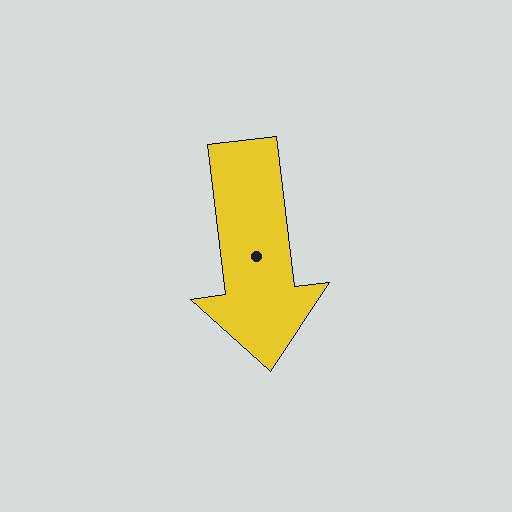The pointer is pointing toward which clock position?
Roughly 6 o'clock.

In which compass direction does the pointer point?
South.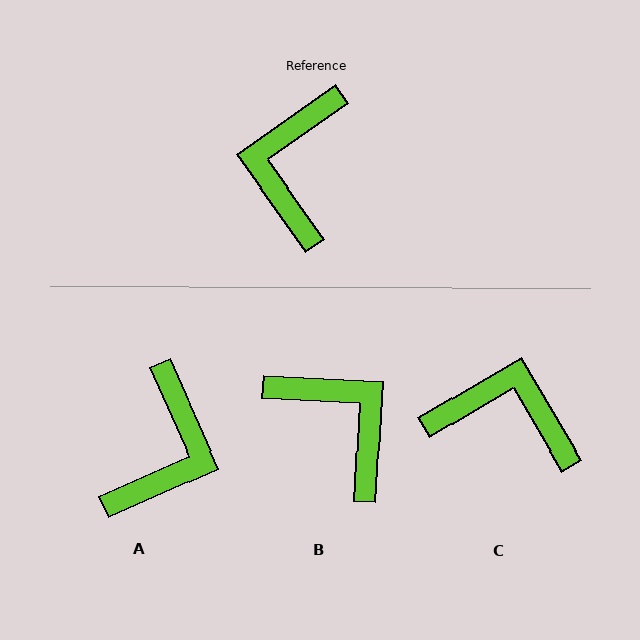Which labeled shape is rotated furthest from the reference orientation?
A, about 169 degrees away.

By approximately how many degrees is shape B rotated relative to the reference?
Approximately 128 degrees clockwise.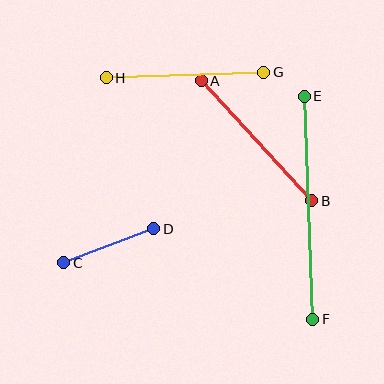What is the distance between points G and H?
The distance is approximately 158 pixels.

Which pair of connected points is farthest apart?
Points E and F are farthest apart.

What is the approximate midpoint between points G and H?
The midpoint is at approximately (185, 75) pixels.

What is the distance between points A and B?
The distance is approximately 163 pixels.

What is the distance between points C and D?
The distance is approximately 96 pixels.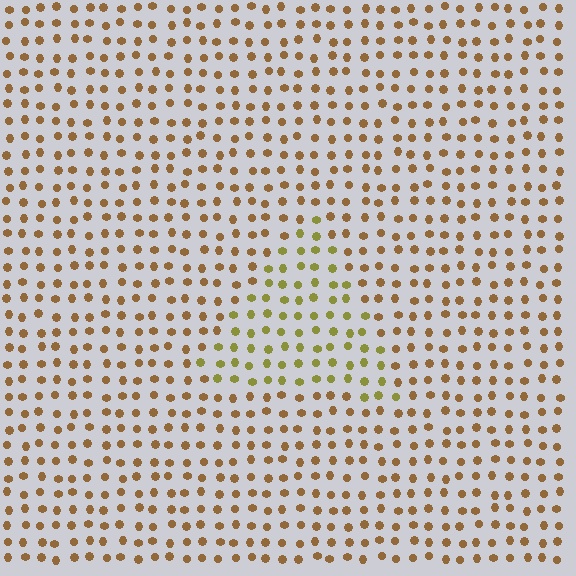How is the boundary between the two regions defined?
The boundary is defined purely by a slight shift in hue (about 33 degrees). Spacing, size, and orientation are identical on both sides.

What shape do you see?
I see a triangle.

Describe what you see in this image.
The image is filled with small brown elements in a uniform arrangement. A triangle-shaped region is visible where the elements are tinted to a slightly different hue, forming a subtle color boundary.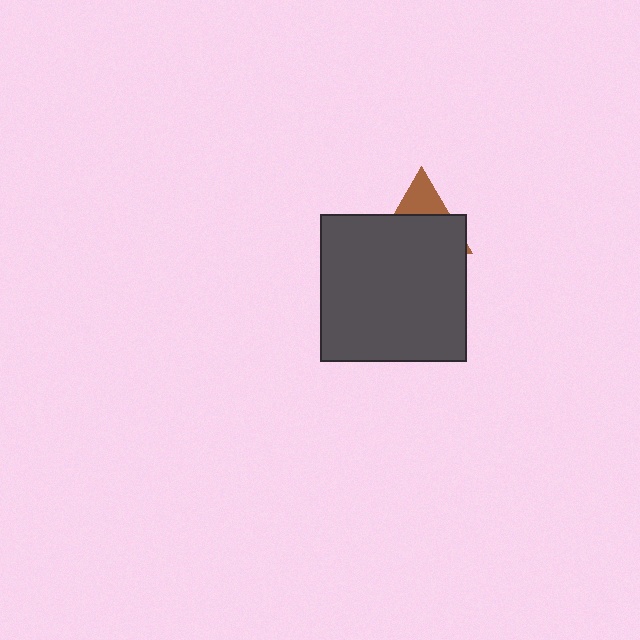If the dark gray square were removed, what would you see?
You would see the complete brown triangle.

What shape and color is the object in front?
The object in front is a dark gray square.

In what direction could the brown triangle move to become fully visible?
The brown triangle could move up. That would shift it out from behind the dark gray square entirely.